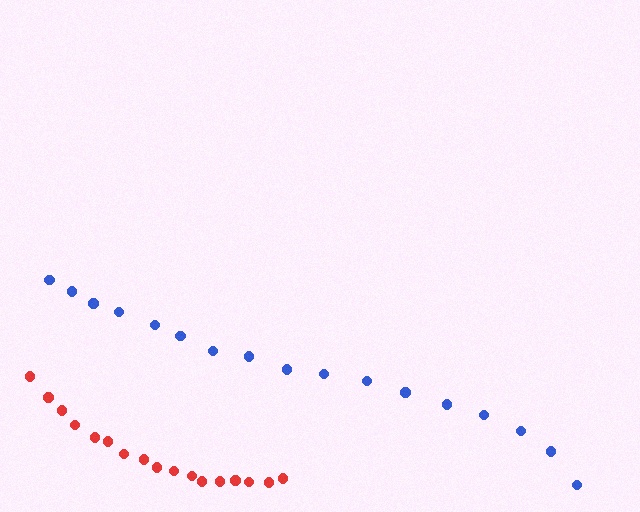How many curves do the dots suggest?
There are 2 distinct paths.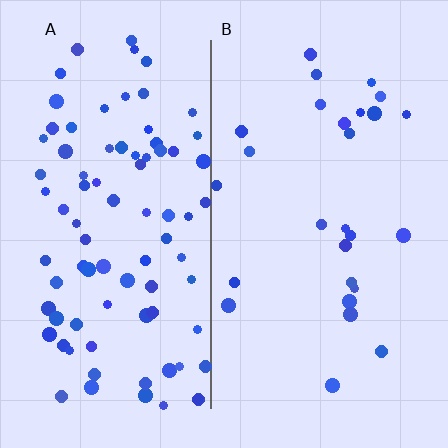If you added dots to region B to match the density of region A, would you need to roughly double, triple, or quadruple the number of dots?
Approximately triple.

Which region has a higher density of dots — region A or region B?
A (the left).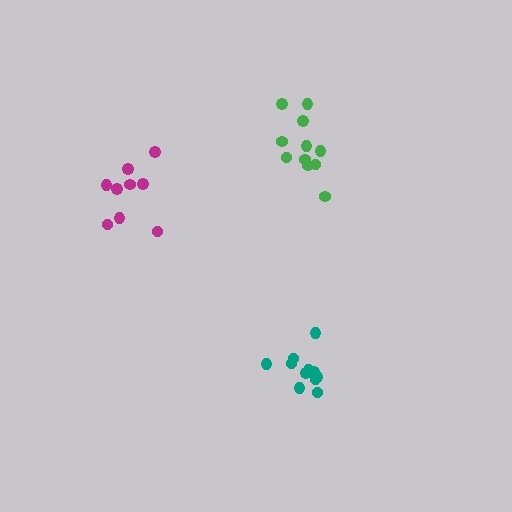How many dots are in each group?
Group 1: 11 dots, Group 2: 9 dots, Group 3: 11 dots (31 total).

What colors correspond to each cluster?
The clusters are colored: green, magenta, teal.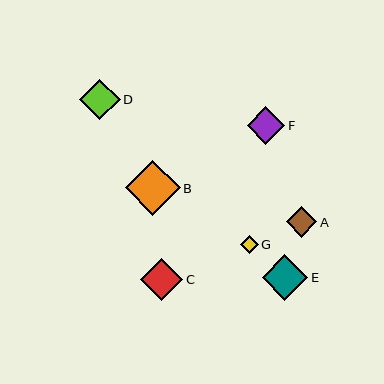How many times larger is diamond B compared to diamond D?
Diamond B is approximately 1.3 times the size of diamond D.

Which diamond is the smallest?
Diamond G is the smallest with a size of approximately 18 pixels.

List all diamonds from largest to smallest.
From largest to smallest: B, E, C, D, F, A, G.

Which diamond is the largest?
Diamond B is the largest with a size of approximately 54 pixels.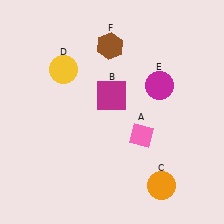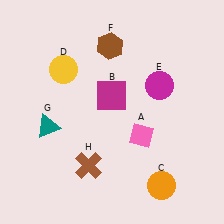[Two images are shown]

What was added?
A teal triangle (G), a brown cross (H) were added in Image 2.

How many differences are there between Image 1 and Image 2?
There are 2 differences between the two images.